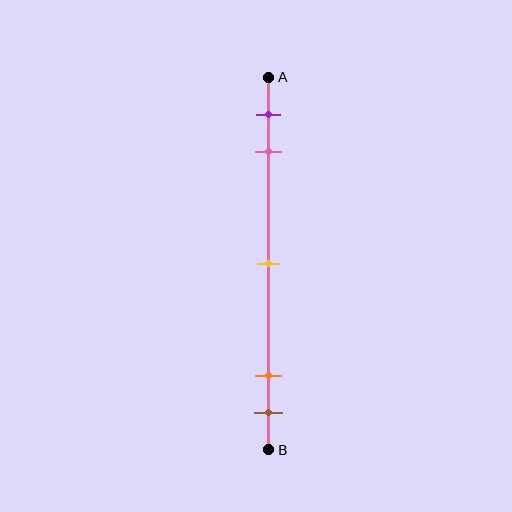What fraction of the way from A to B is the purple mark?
The purple mark is approximately 10% (0.1) of the way from A to B.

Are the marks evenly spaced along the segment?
No, the marks are not evenly spaced.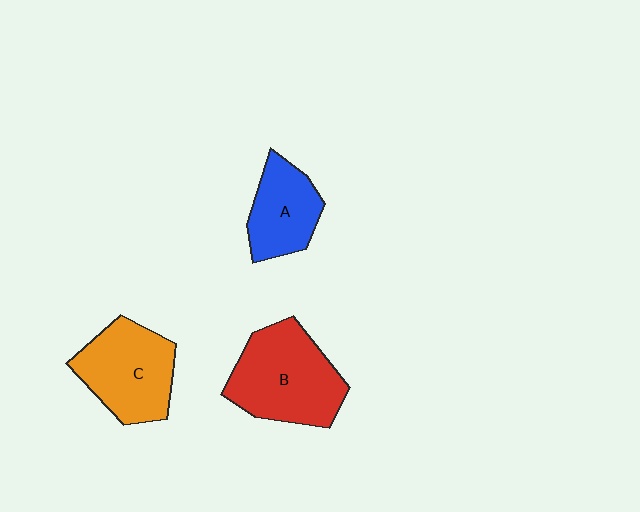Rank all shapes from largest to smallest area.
From largest to smallest: B (red), C (orange), A (blue).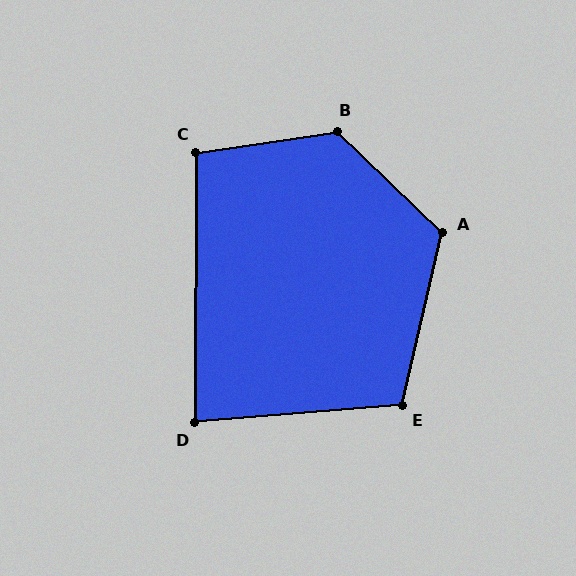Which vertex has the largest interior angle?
B, at approximately 128 degrees.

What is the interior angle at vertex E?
Approximately 108 degrees (obtuse).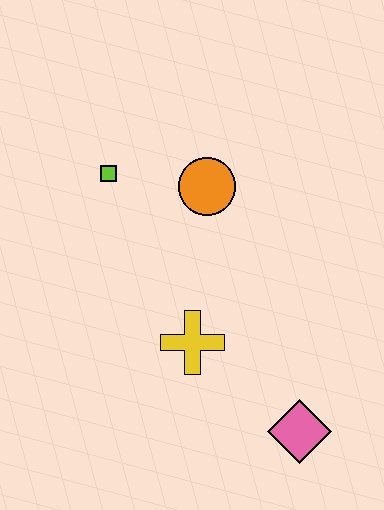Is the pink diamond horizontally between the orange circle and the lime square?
No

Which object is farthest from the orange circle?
The pink diamond is farthest from the orange circle.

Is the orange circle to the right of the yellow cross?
Yes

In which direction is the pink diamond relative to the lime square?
The pink diamond is below the lime square.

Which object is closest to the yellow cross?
The pink diamond is closest to the yellow cross.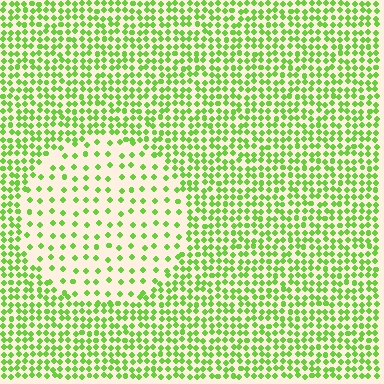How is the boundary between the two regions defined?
The boundary is defined by a change in element density (approximately 2.6x ratio). All elements are the same color, size, and shape.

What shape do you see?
I see a circle.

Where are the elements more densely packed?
The elements are more densely packed outside the circle boundary.